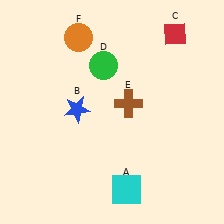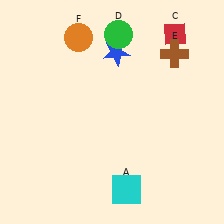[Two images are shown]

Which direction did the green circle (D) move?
The green circle (D) moved up.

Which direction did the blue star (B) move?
The blue star (B) moved up.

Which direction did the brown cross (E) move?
The brown cross (E) moved up.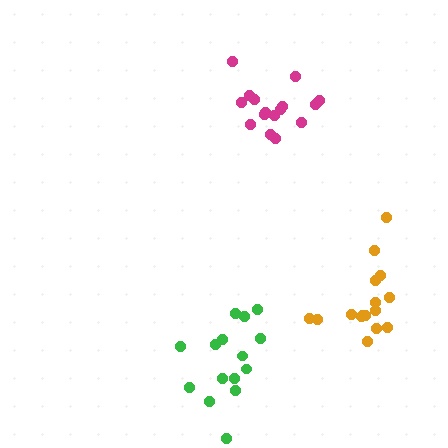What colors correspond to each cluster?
The clusters are colored: orange, green, magenta.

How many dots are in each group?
Group 1: 16 dots, Group 2: 15 dots, Group 3: 16 dots (47 total).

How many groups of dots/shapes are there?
There are 3 groups.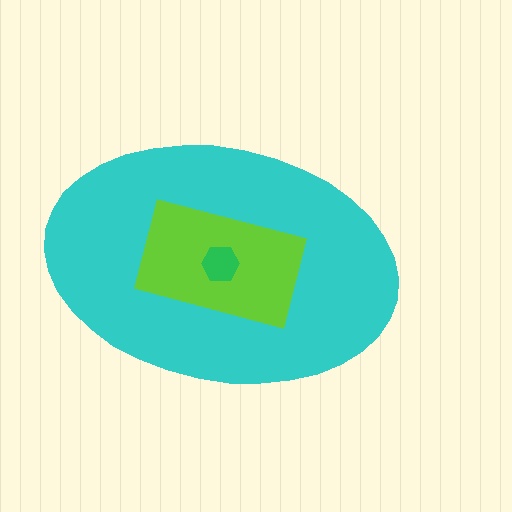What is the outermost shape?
The cyan ellipse.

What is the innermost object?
The green hexagon.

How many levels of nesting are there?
3.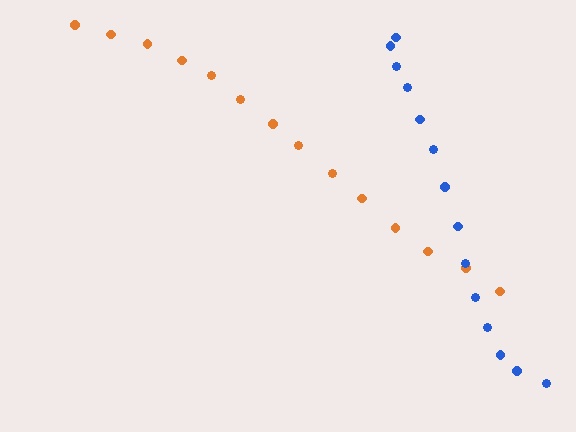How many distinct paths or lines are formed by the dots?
There are 2 distinct paths.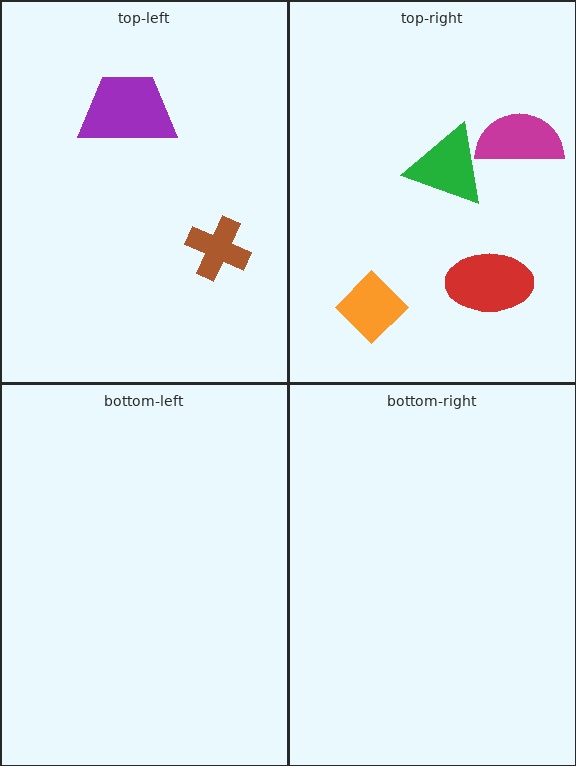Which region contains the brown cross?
The top-left region.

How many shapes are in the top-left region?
2.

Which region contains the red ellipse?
The top-right region.